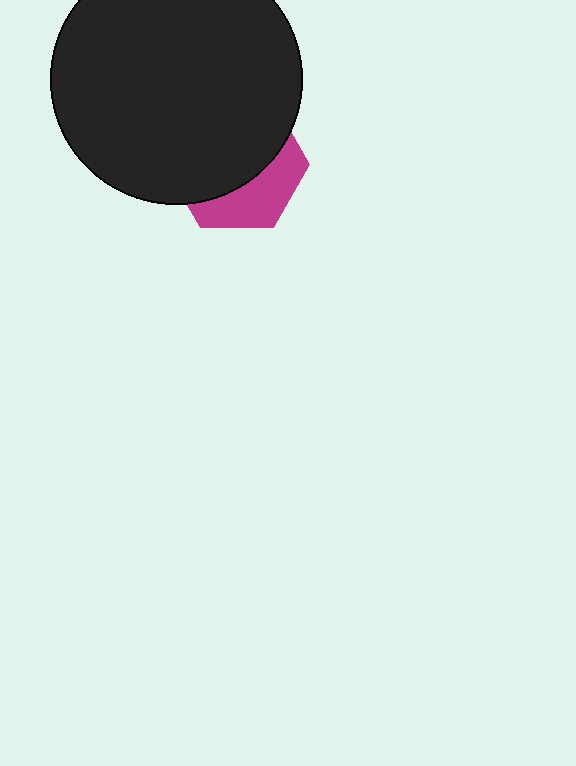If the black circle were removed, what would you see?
You would see the complete magenta hexagon.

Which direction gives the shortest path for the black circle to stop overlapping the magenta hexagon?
Moving up gives the shortest separation.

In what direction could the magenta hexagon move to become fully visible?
The magenta hexagon could move down. That would shift it out from behind the black circle entirely.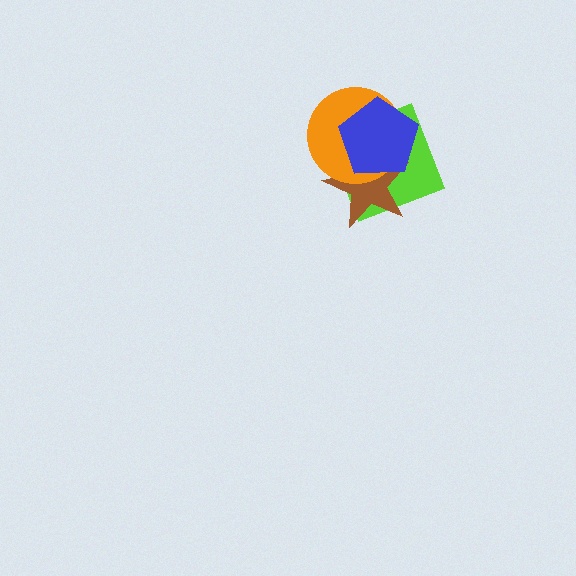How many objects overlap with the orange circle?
3 objects overlap with the orange circle.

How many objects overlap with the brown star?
3 objects overlap with the brown star.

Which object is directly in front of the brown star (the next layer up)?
The orange circle is directly in front of the brown star.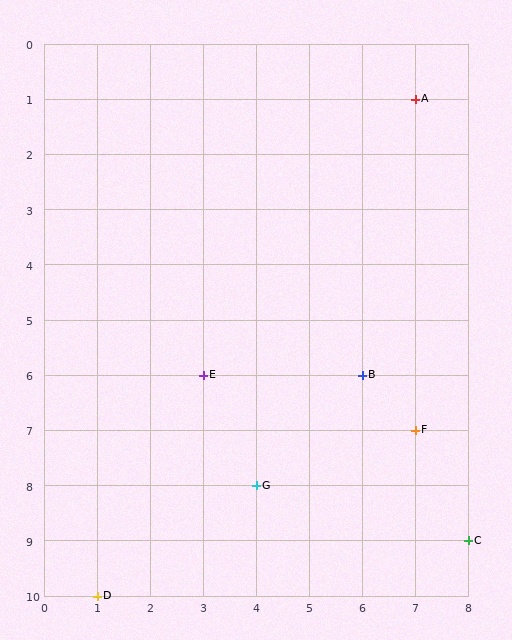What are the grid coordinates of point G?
Point G is at grid coordinates (4, 8).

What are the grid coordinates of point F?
Point F is at grid coordinates (7, 7).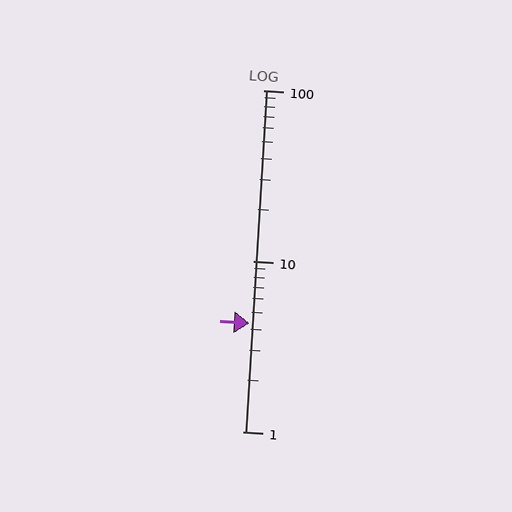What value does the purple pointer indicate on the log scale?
The pointer indicates approximately 4.3.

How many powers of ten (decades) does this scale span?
The scale spans 2 decades, from 1 to 100.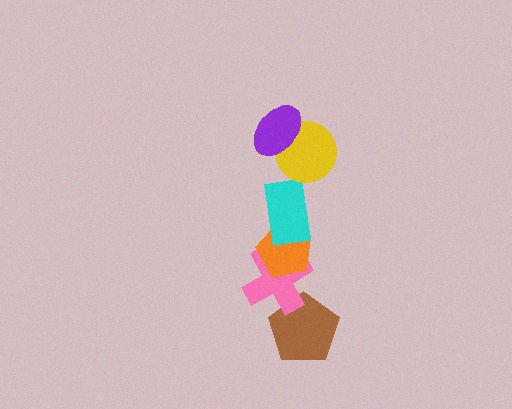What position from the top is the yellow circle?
The yellow circle is 2nd from the top.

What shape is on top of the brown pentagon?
The pink cross is on top of the brown pentagon.